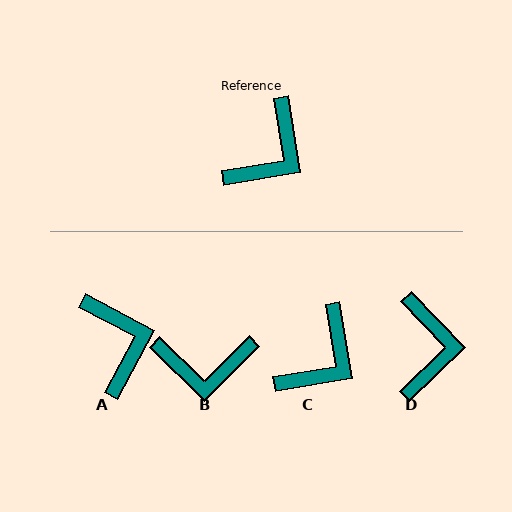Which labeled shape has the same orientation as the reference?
C.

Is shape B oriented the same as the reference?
No, it is off by about 54 degrees.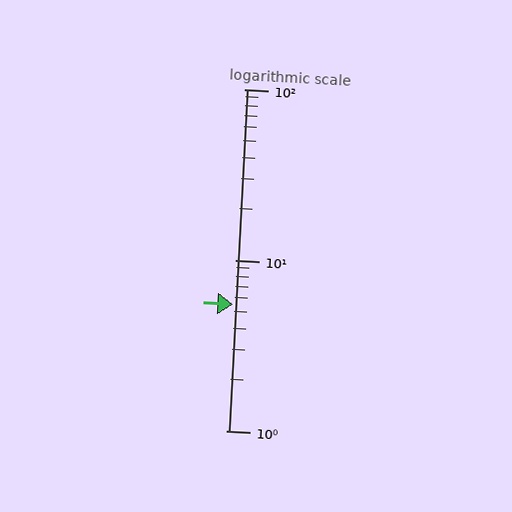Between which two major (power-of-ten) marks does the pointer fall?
The pointer is between 1 and 10.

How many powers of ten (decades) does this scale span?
The scale spans 2 decades, from 1 to 100.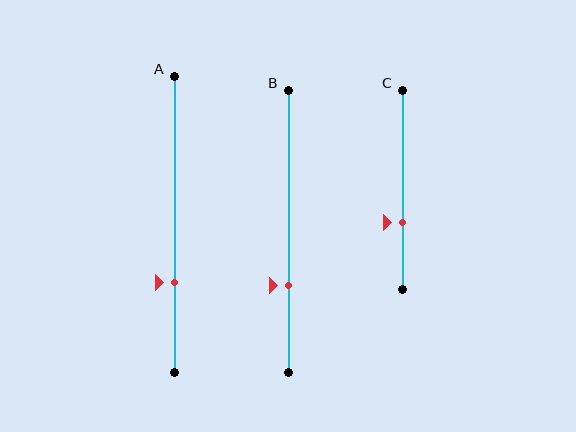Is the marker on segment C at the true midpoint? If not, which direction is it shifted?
No, the marker on segment C is shifted downward by about 16% of the segment length.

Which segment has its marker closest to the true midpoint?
Segment C has its marker closest to the true midpoint.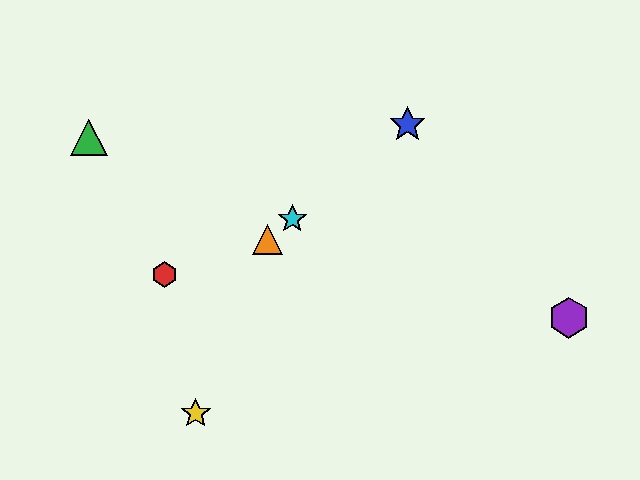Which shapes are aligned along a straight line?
The blue star, the orange triangle, the cyan star are aligned along a straight line.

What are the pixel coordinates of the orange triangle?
The orange triangle is at (267, 240).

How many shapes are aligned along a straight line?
3 shapes (the blue star, the orange triangle, the cyan star) are aligned along a straight line.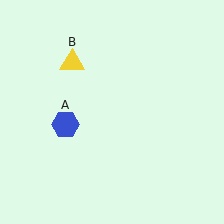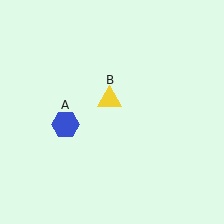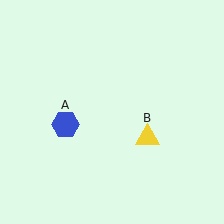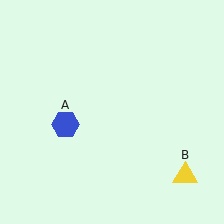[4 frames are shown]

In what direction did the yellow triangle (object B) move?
The yellow triangle (object B) moved down and to the right.